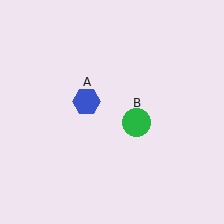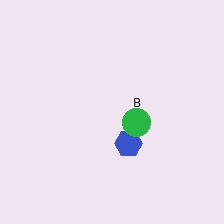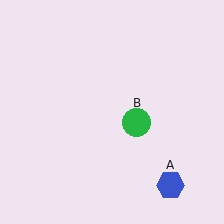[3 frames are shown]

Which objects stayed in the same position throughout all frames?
Green circle (object B) remained stationary.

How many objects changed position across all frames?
1 object changed position: blue hexagon (object A).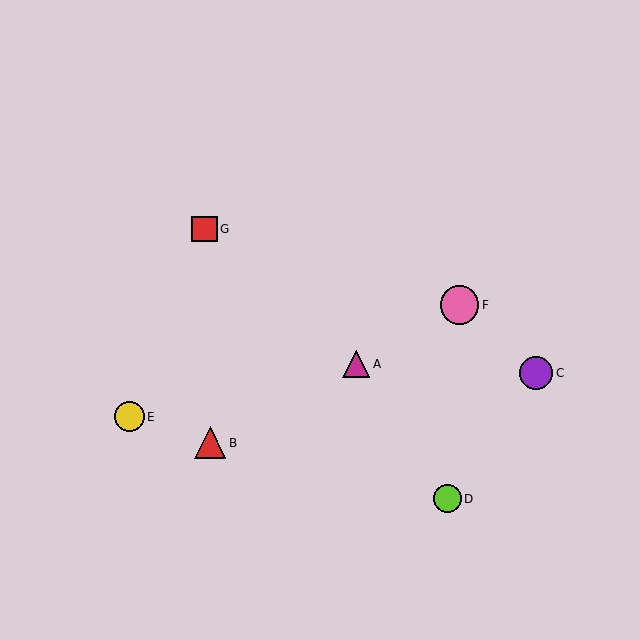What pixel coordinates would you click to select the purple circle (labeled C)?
Click at (536, 373) to select the purple circle C.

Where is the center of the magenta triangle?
The center of the magenta triangle is at (356, 364).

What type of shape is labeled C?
Shape C is a purple circle.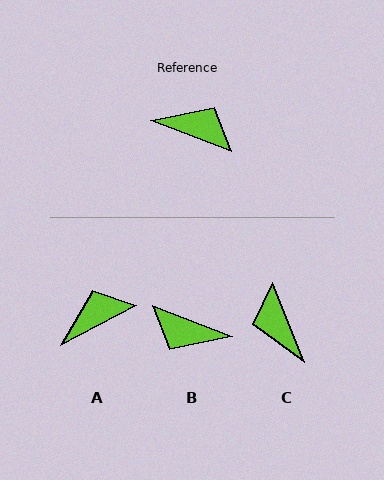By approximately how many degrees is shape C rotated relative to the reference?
Approximately 132 degrees counter-clockwise.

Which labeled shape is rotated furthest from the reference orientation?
B, about 180 degrees away.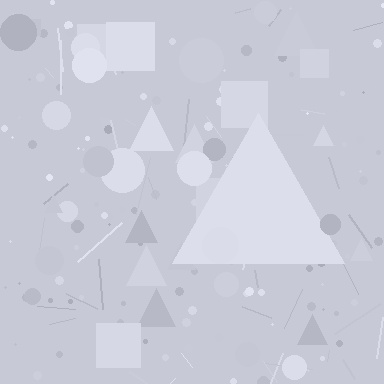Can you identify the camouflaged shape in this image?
The camouflaged shape is a triangle.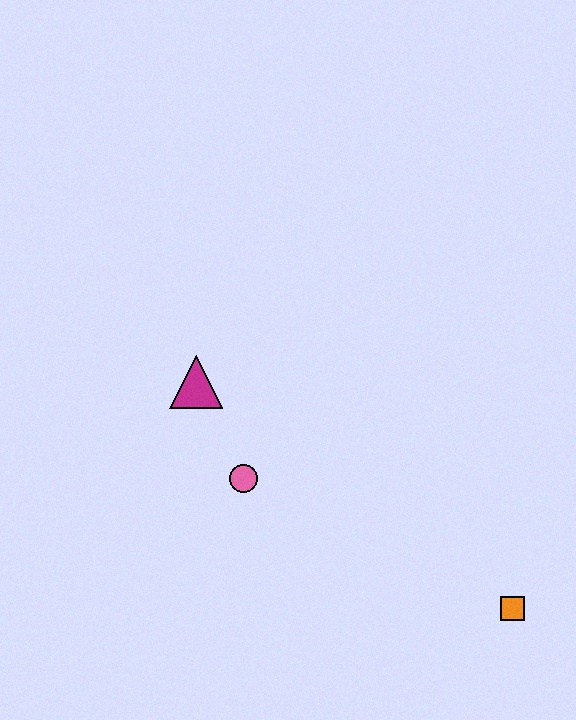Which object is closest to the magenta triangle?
The pink circle is closest to the magenta triangle.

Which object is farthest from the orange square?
The magenta triangle is farthest from the orange square.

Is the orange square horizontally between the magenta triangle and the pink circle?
No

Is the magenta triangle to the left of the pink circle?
Yes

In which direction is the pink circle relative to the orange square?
The pink circle is to the left of the orange square.